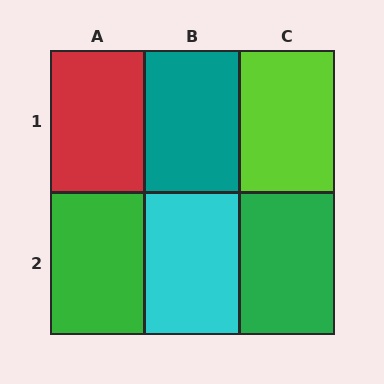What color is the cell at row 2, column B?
Cyan.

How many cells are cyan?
1 cell is cyan.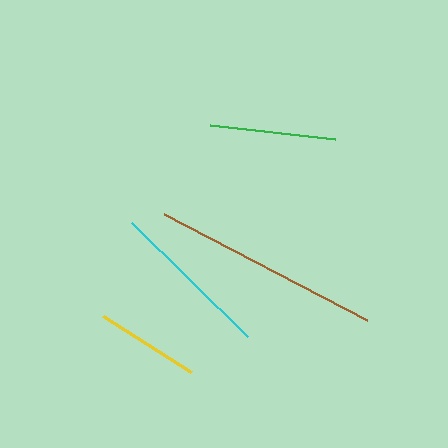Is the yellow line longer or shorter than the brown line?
The brown line is longer than the yellow line.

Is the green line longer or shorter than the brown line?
The brown line is longer than the green line.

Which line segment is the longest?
The brown line is the longest at approximately 229 pixels.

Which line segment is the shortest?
The yellow line is the shortest at approximately 105 pixels.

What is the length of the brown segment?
The brown segment is approximately 229 pixels long.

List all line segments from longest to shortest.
From longest to shortest: brown, cyan, green, yellow.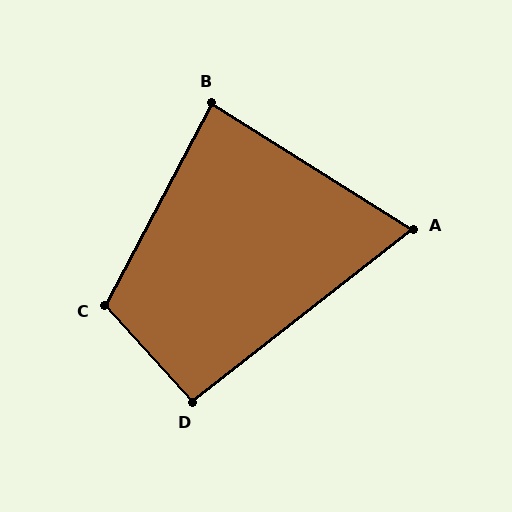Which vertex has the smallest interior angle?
A, at approximately 70 degrees.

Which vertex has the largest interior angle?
C, at approximately 110 degrees.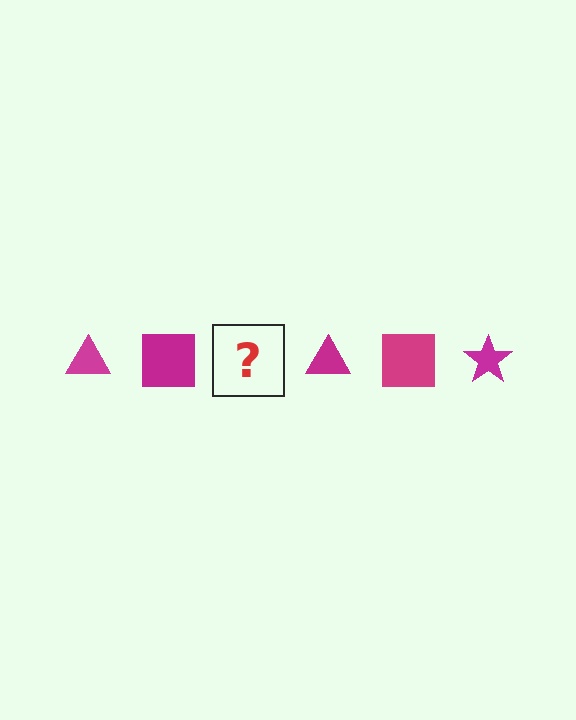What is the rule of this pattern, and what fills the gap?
The rule is that the pattern cycles through triangle, square, star shapes in magenta. The gap should be filled with a magenta star.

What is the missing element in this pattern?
The missing element is a magenta star.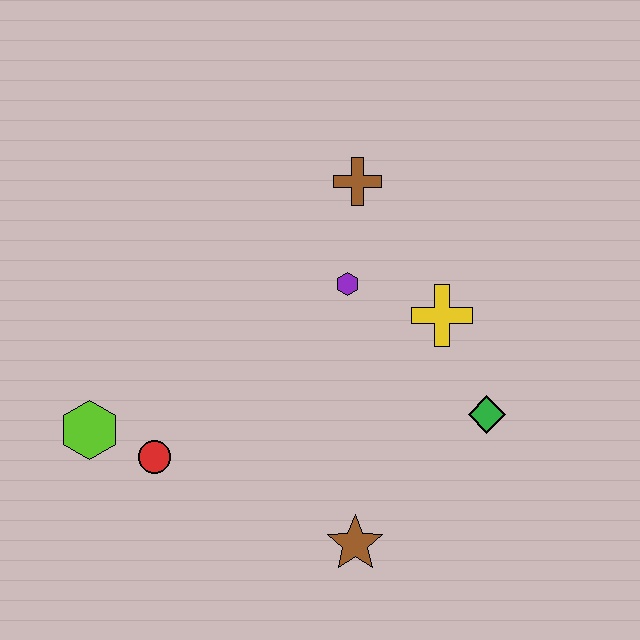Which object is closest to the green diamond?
The yellow cross is closest to the green diamond.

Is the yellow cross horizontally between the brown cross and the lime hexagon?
No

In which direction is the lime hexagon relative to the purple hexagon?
The lime hexagon is to the left of the purple hexagon.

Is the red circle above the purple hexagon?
No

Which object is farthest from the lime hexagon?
The green diamond is farthest from the lime hexagon.